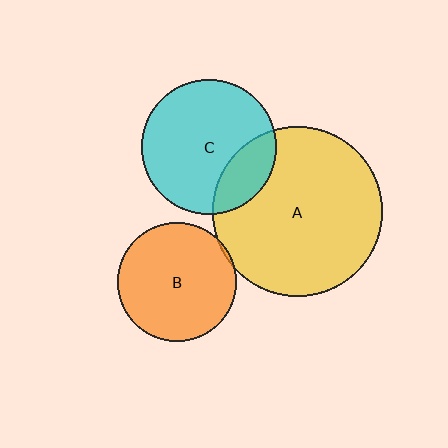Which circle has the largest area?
Circle A (yellow).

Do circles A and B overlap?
Yes.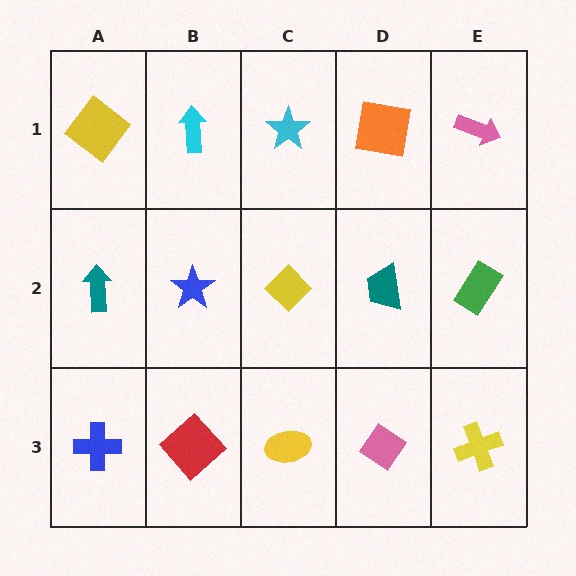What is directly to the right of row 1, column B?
A cyan star.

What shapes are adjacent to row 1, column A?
A teal arrow (row 2, column A), a cyan arrow (row 1, column B).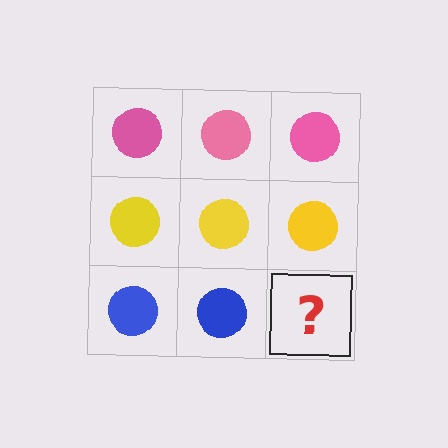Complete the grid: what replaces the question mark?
The question mark should be replaced with a blue circle.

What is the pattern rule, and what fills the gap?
The rule is that each row has a consistent color. The gap should be filled with a blue circle.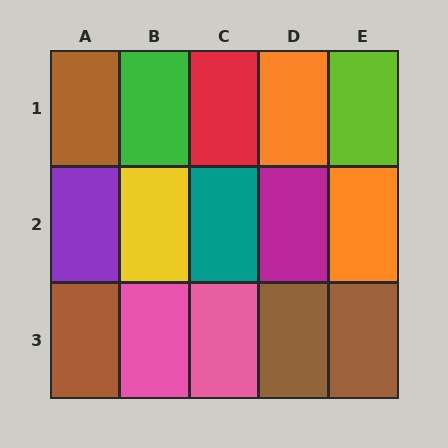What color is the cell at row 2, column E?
Orange.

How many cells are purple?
1 cell is purple.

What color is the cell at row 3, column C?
Pink.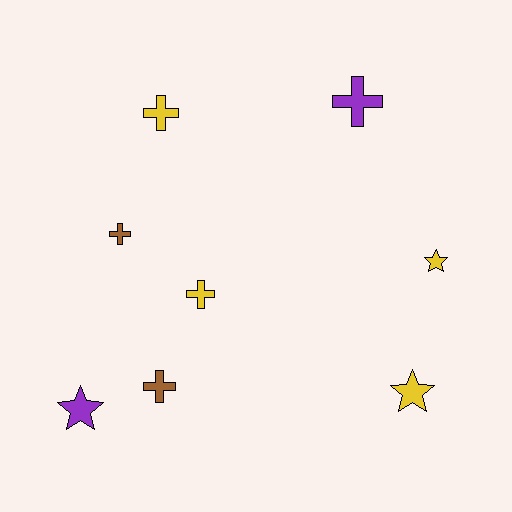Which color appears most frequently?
Yellow, with 4 objects.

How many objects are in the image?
There are 8 objects.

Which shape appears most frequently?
Cross, with 5 objects.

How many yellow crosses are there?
There are 2 yellow crosses.